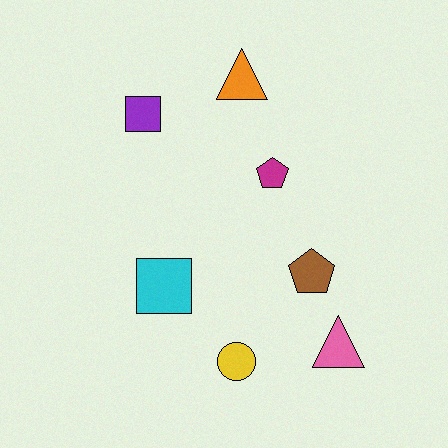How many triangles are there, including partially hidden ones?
There are 2 triangles.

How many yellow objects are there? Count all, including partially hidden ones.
There is 1 yellow object.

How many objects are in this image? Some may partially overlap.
There are 7 objects.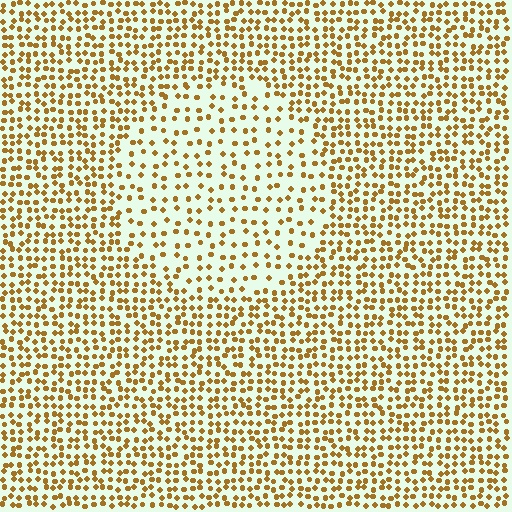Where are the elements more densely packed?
The elements are more densely packed outside the circle boundary.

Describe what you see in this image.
The image contains small brown elements arranged at two different densities. A circle-shaped region is visible where the elements are less densely packed than the surrounding area.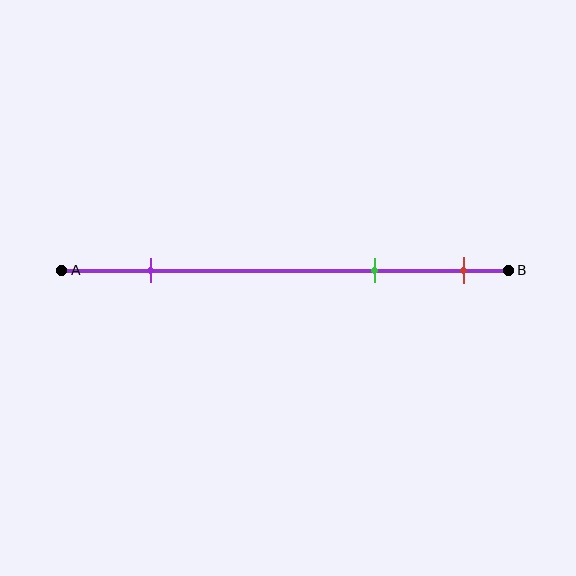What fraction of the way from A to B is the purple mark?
The purple mark is approximately 20% (0.2) of the way from A to B.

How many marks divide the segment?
There are 3 marks dividing the segment.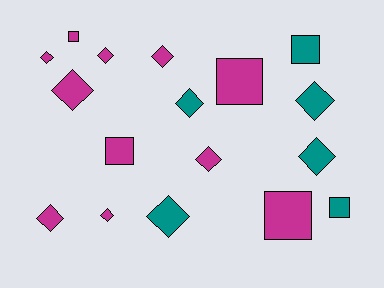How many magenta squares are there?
There are 4 magenta squares.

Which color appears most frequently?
Magenta, with 11 objects.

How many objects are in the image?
There are 17 objects.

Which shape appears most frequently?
Diamond, with 11 objects.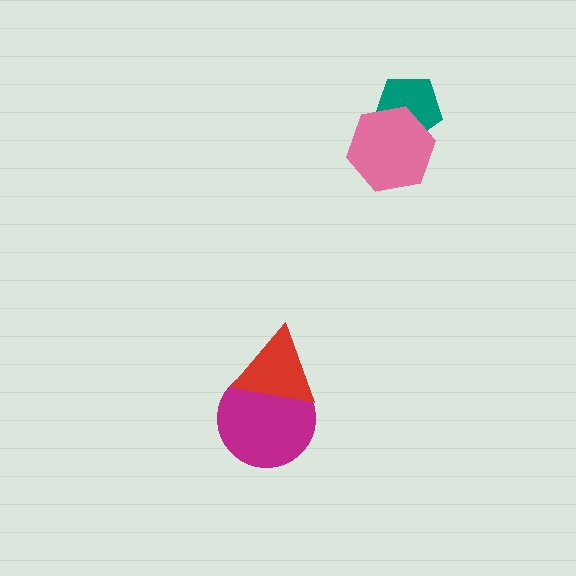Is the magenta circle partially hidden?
Yes, it is partially covered by another shape.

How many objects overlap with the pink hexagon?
1 object overlaps with the pink hexagon.